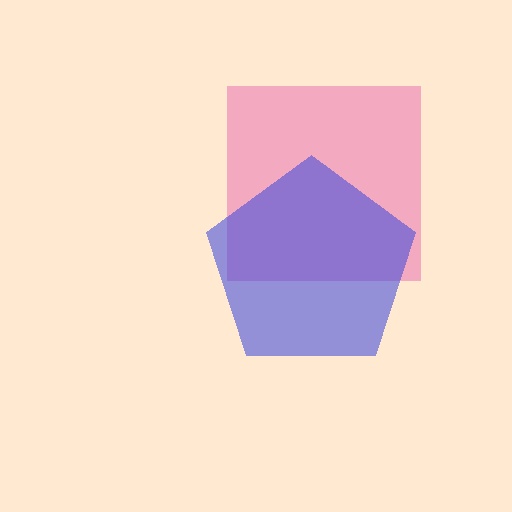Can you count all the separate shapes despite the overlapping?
Yes, there are 2 separate shapes.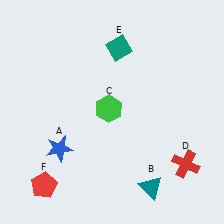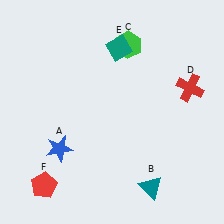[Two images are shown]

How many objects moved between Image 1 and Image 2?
2 objects moved between the two images.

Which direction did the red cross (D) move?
The red cross (D) moved up.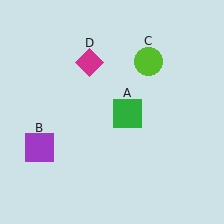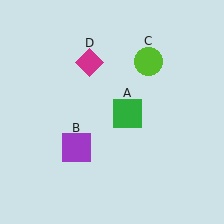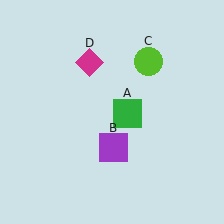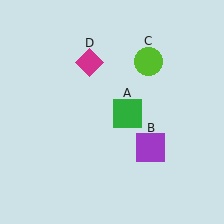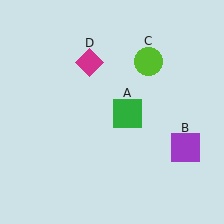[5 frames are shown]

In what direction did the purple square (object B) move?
The purple square (object B) moved right.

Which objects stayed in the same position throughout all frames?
Green square (object A) and lime circle (object C) and magenta diamond (object D) remained stationary.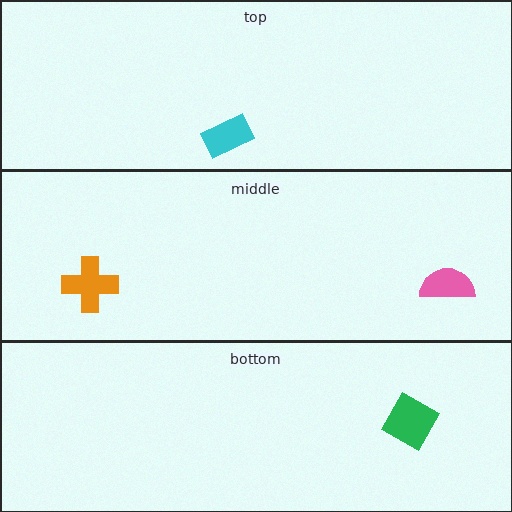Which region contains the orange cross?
The middle region.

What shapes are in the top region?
The cyan rectangle.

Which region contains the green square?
The bottom region.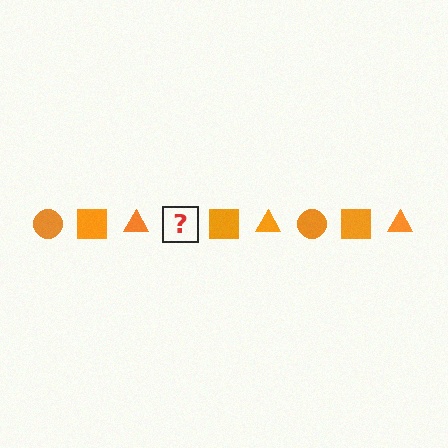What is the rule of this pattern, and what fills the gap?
The rule is that the pattern cycles through circle, square, triangle shapes in orange. The gap should be filled with an orange circle.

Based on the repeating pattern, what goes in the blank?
The blank should be an orange circle.